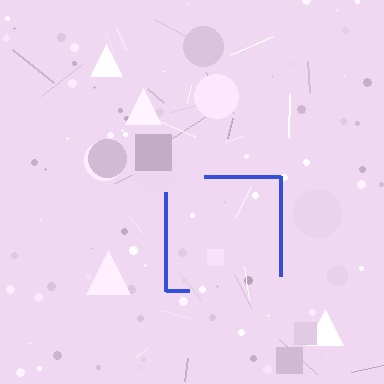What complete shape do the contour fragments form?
The contour fragments form a square.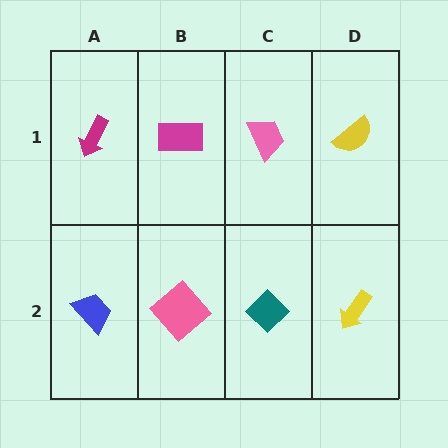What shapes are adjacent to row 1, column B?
A pink diamond (row 2, column B), a magenta arrow (row 1, column A), a pink trapezoid (row 1, column C).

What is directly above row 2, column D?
A yellow semicircle.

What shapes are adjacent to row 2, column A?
A magenta arrow (row 1, column A), a pink diamond (row 2, column B).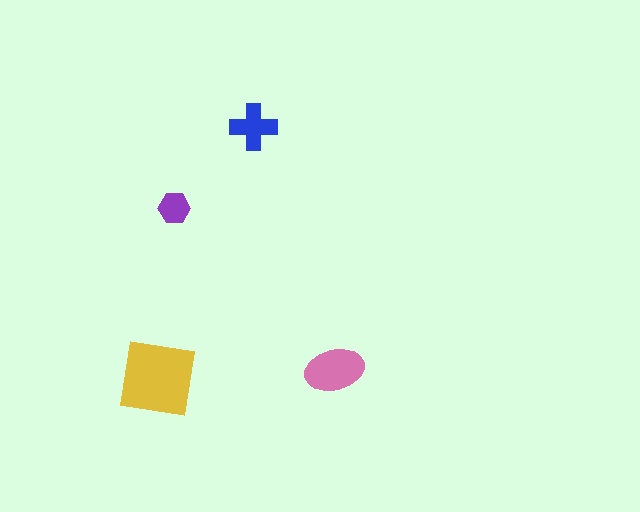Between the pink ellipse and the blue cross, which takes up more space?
The pink ellipse.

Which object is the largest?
The yellow square.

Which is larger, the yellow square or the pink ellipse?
The yellow square.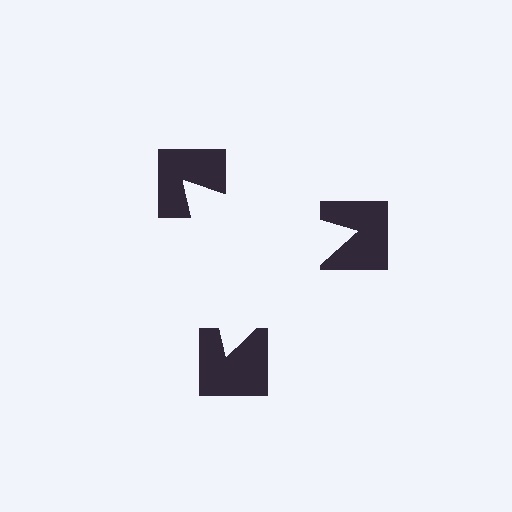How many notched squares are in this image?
There are 3 — one at each vertex of the illusory triangle.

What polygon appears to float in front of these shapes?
An illusory triangle — its edges are inferred from the aligned wedge cuts in the notched squares, not physically drawn.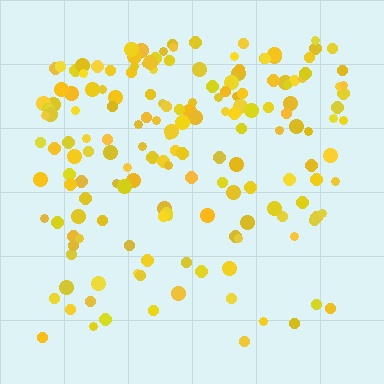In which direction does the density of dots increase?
From bottom to top, with the top side densest.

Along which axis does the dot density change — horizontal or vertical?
Vertical.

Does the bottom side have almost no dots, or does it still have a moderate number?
Still a moderate number, just noticeably fewer than the top.